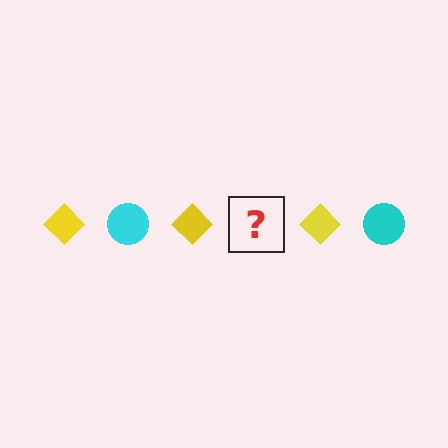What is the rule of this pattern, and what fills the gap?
The rule is that the pattern alternates between yellow diamond and cyan circle. The gap should be filled with a cyan circle.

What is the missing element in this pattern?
The missing element is a cyan circle.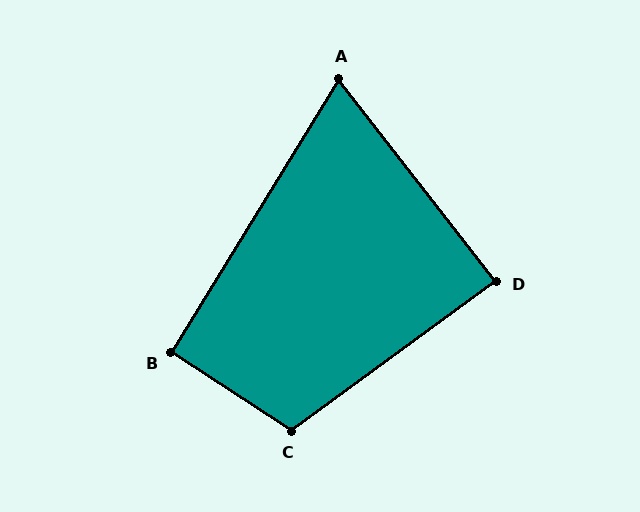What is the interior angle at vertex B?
Approximately 92 degrees (approximately right).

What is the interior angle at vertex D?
Approximately 88 degrees (approximately right).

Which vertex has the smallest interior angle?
A, at approximately 69 degrees.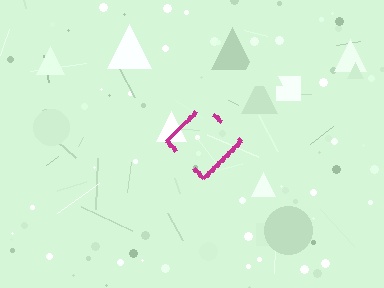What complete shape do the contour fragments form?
The contour fragments form a diamond.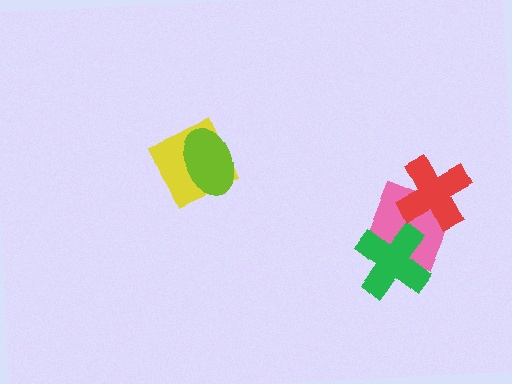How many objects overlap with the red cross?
1 object overlaps with the red cross.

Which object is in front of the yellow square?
The lime ellipse is in front of the yellow square.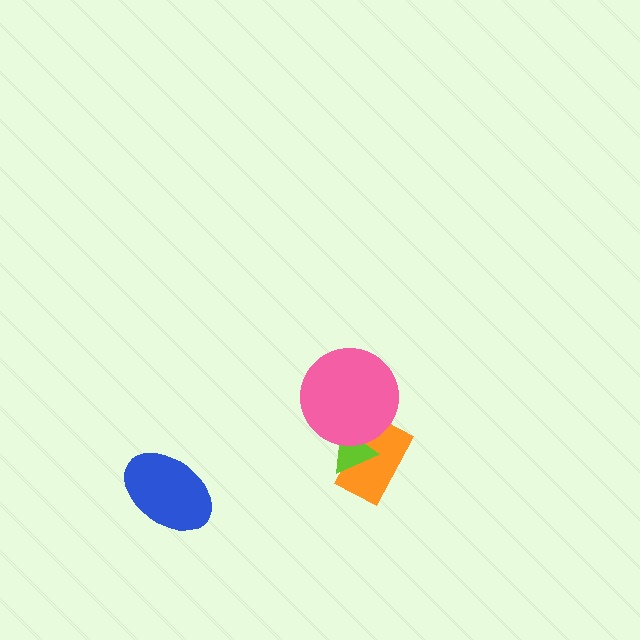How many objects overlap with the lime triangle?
2 objects overlap with the lime triangle.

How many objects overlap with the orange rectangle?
2 objects overlap with the orange rectangle.